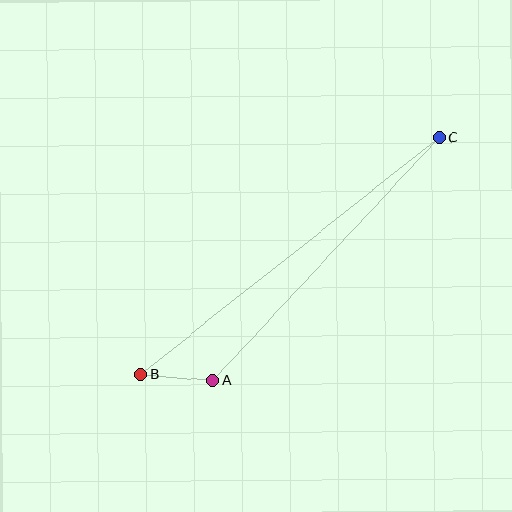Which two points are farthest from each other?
Points B and C are farthest from each other.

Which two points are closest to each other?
Points A and B are closest to each other.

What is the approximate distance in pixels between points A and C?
The distance between A and C is approximately 333 pixels.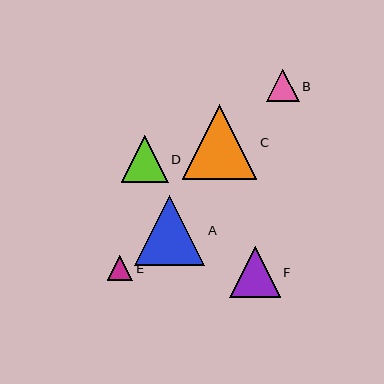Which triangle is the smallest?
Triangle E is the smallest with a size of approximately 25 pixels.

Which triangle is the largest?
Triangle C is the largest with a size of approximately 74 pixels.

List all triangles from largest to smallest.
From largest to smallest: C, A, F, D, B, E.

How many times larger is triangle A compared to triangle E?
Triangle A is approximately 2.8 times the size of triangle E.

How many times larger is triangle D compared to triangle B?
Triangle D is approximately 1.4 times the size of triangle B.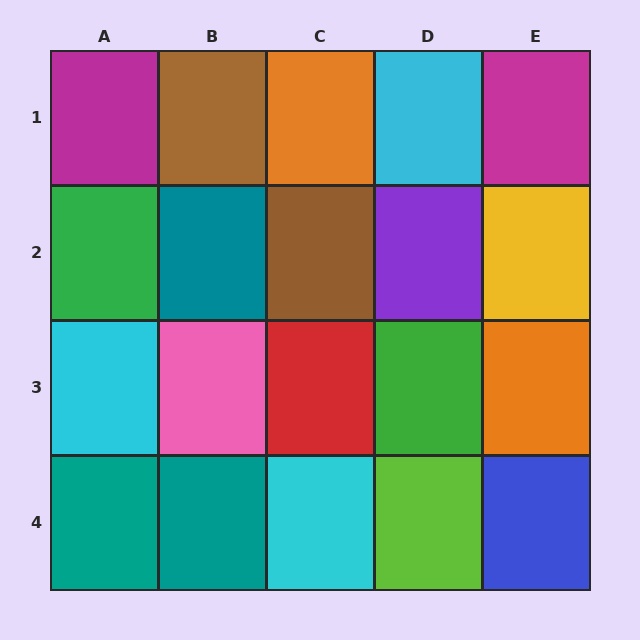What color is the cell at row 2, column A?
Green.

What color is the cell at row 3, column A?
Cyan.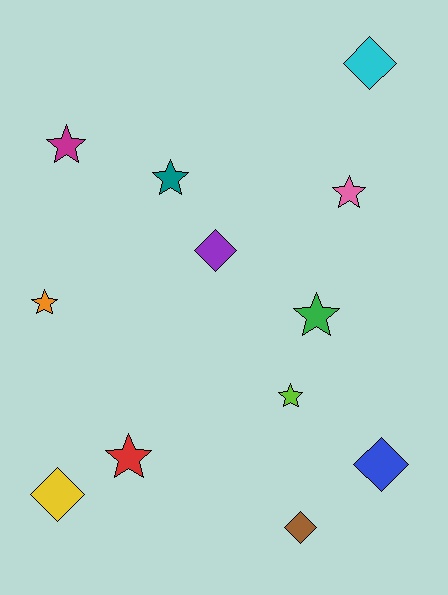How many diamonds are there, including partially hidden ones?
There are 5 diamonds.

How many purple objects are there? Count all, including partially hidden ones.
There is 1 purple object.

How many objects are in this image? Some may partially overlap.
There are 12 objects.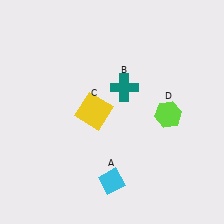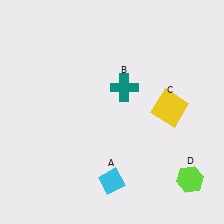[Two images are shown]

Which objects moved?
The objects that moved are: the yellow square (C), the lime hexagon (D).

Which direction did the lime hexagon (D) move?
The lime hexagon (D) moved down.